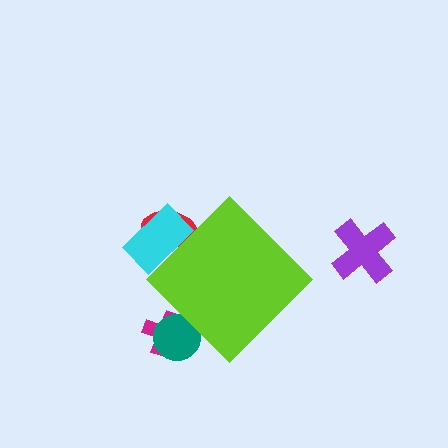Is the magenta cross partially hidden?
Yes, the magenta cross is partially hidden behind the lime diamond.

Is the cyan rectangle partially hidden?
Yes, the cyan rectangle is partially hidden behind the lime diamond.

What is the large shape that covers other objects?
A lime diamond.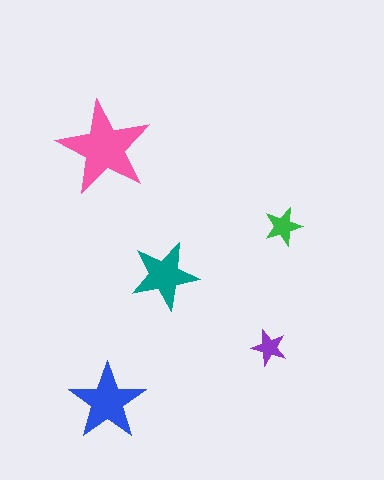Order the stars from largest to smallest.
the pink one, the blue one, the teal one, the green one, the purple one.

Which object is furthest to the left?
The pink star is leftmost.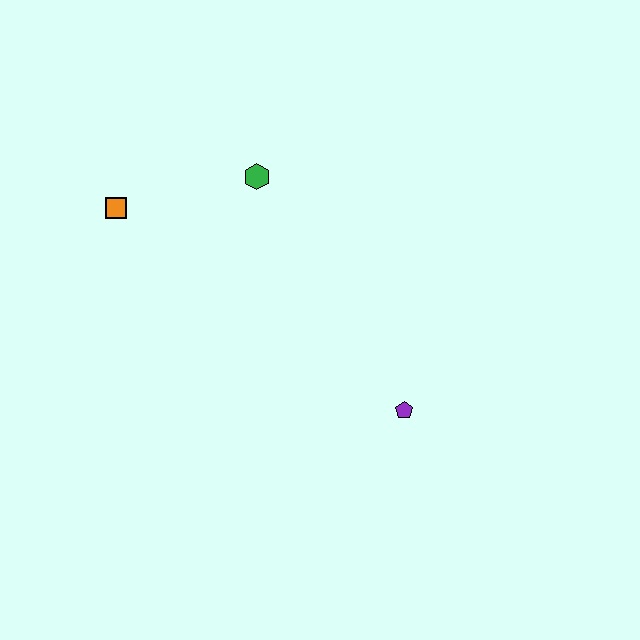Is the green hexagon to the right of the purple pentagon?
No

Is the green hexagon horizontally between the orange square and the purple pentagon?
Yes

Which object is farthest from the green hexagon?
The purple pentagon is farthest from the green hexagon.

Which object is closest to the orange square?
The green hexagon is closest to the orange square.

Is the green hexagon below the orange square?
No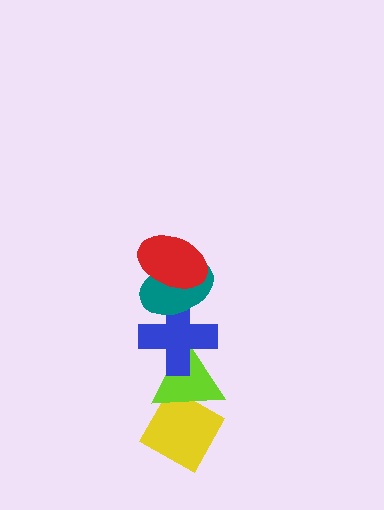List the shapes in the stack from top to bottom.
From top to bottom: the red ellipse, the teal ellipse, the blue cross, the lime triangle, the yellow diamond.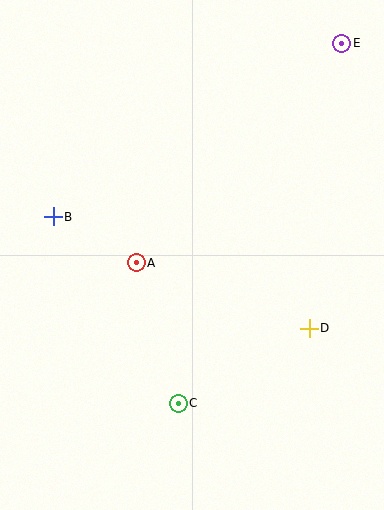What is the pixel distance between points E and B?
The distance between E and B is 337 pixels.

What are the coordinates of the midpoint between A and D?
The midpoint between A and D is at (223, 296).